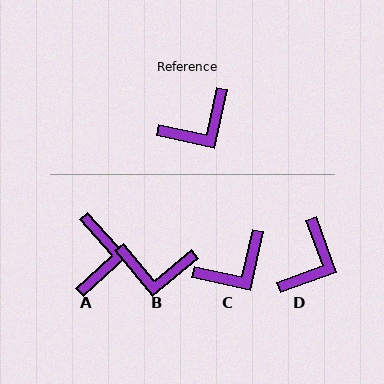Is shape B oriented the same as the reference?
No, it is off by about 38 degrees.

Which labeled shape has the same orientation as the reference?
C.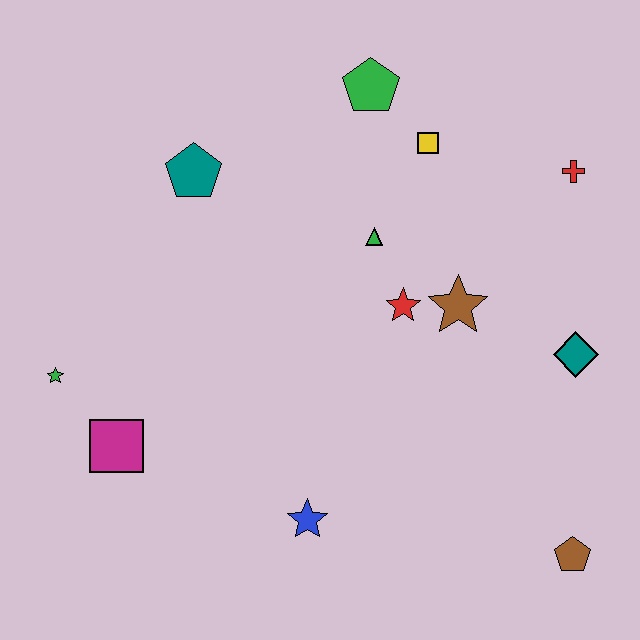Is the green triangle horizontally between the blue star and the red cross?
Yes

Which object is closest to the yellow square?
The green pentagon is closest to the yellow square.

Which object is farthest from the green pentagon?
The brown pentagon is farthest from the green pentagon.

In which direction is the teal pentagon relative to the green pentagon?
The teal pentagon is to the left of the green pentagon.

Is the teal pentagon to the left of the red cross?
Yes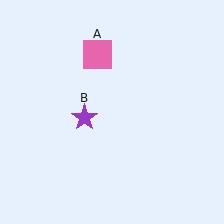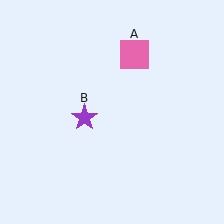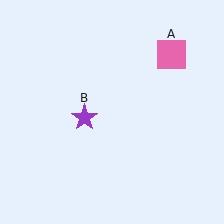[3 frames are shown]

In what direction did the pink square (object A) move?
The pink square (object A) moved right.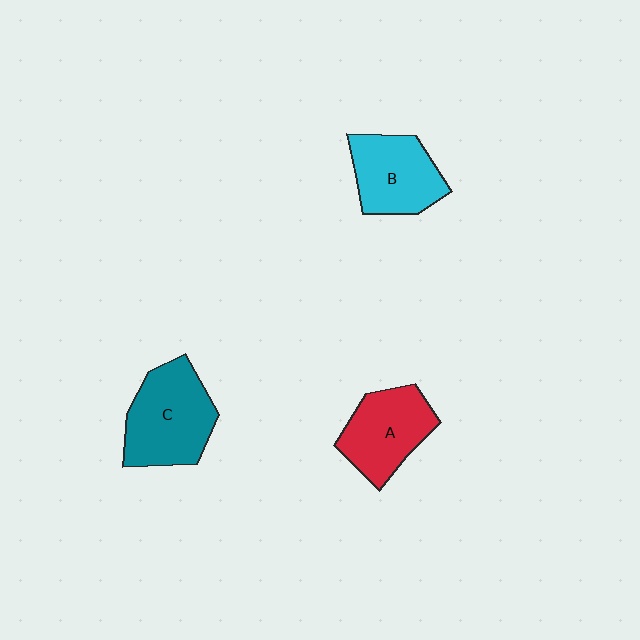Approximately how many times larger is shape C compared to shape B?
Approximately 1.2 times.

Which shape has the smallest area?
Shape B (cyan).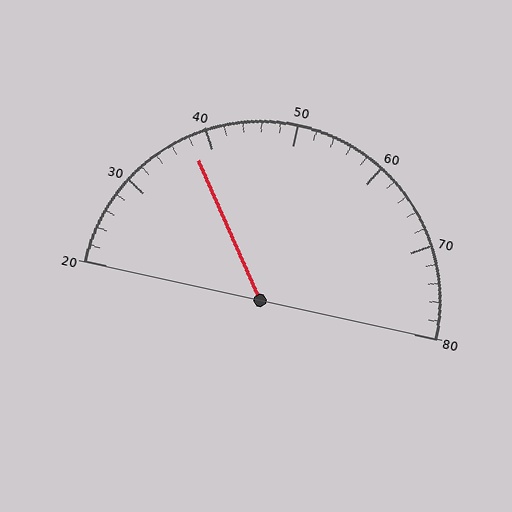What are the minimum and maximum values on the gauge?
The gauge ranges from 20 to 80.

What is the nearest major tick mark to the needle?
The nearest major tick mark is 40.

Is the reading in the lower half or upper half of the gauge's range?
The reading is in the lower half of the range (20 to 80).